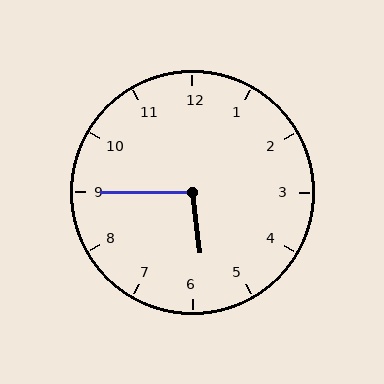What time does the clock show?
5:45.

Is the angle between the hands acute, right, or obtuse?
It is obtuse.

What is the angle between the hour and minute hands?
Approximately 98 degrees.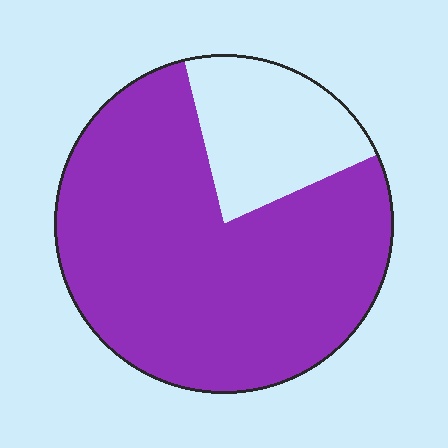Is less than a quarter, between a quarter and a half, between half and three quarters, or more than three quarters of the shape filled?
More than three quarters.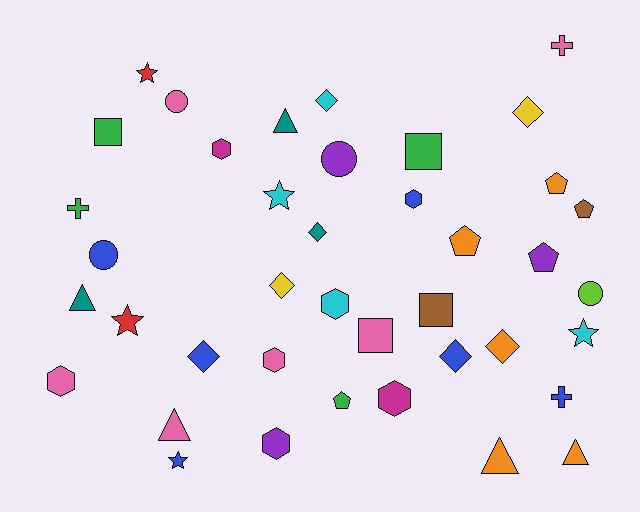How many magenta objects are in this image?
There are 2 magenta objects.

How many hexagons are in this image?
There are 7 hexagons.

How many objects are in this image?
There are 40 objects.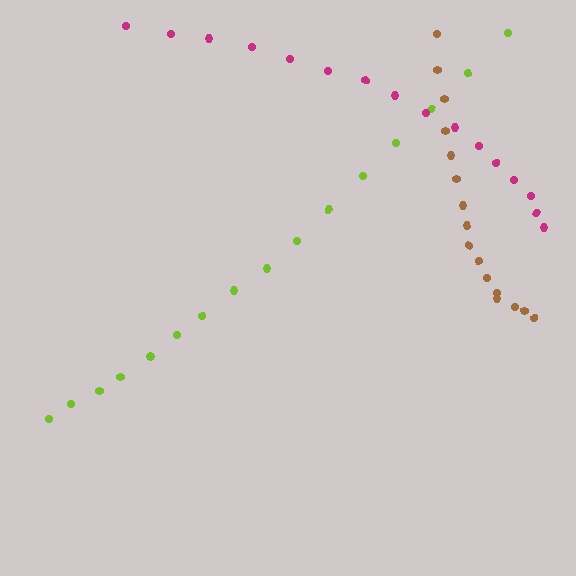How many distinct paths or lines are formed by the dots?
There are 3 distinct paths.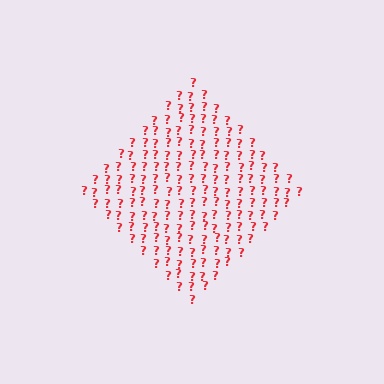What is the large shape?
The large shape is a diamond.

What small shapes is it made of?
It is made of small question marks.